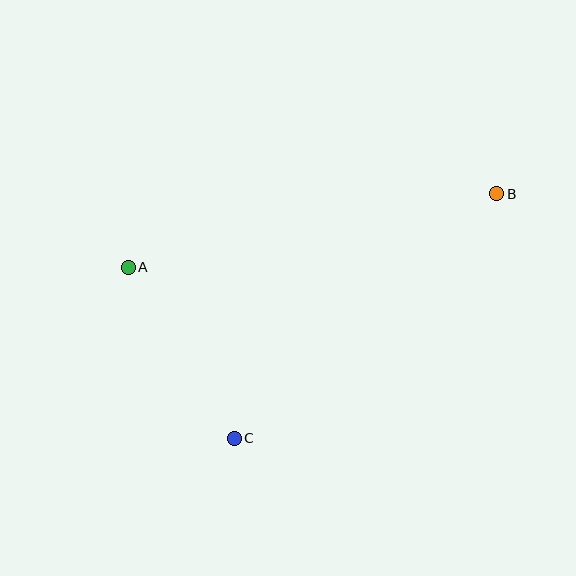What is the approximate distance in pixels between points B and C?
The distance between B and C is approximately 359 pixels.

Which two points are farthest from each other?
Points A and B are farthest from each other.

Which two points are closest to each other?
Points A and C are closest to each other.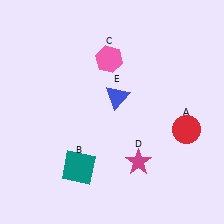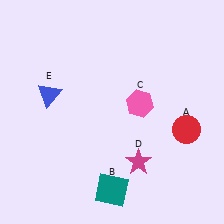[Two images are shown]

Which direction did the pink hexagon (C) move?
The pink hexagon (C) moved down.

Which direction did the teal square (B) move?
The teal square (B) moved right.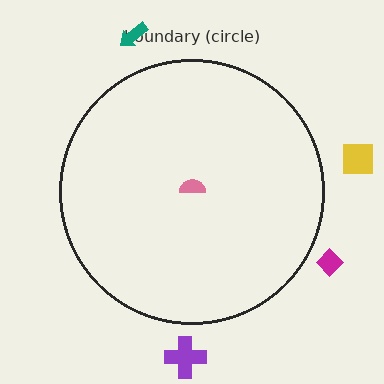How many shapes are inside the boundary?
1 inside, 4 outside.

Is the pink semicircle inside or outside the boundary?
Inside.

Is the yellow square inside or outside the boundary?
Outside.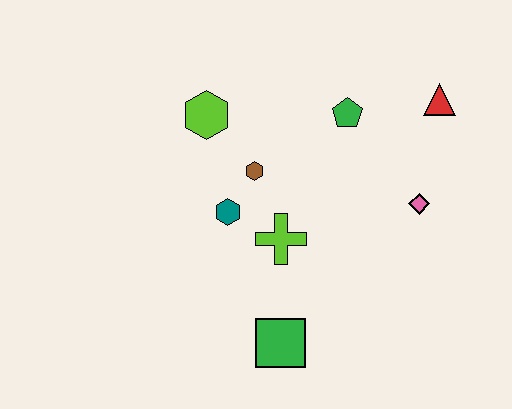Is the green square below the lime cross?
Yes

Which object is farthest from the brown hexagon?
The red triangle is farthest from the brown hexagon.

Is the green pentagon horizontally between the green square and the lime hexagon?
No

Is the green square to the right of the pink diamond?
No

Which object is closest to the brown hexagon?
The teal hexagon is closest to the brown hexagon.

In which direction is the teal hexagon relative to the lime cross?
The teal hexagon is to the left of the lime cross.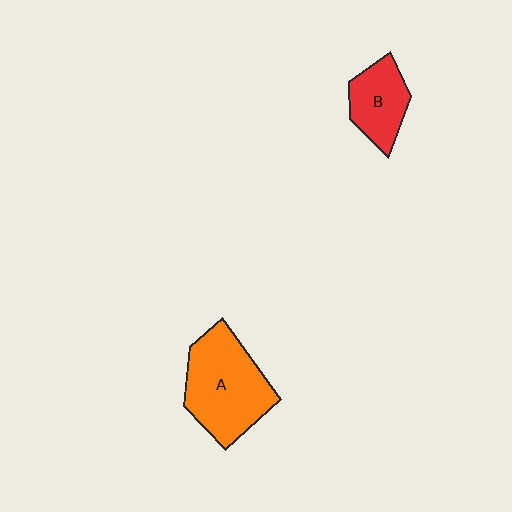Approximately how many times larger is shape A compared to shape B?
Approximately 1.8 times.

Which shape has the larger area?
Shape A (orange).